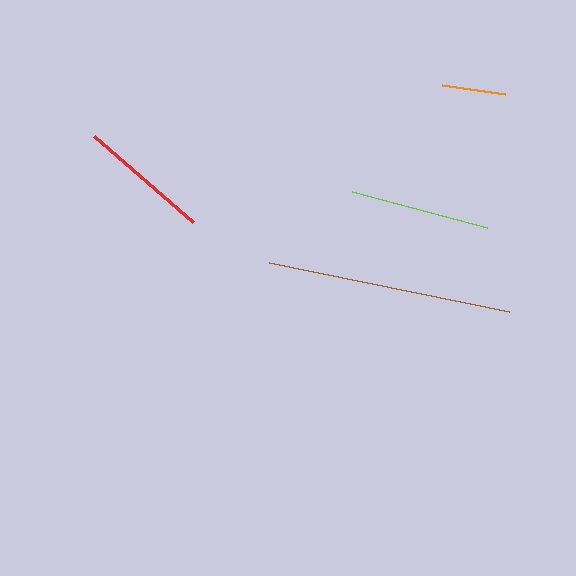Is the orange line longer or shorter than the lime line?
The lime line is longer than the orange line.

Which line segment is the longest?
The brown line is the longest at approximately 246 pixels.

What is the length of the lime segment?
The lime segment is approximately 139 pixels long.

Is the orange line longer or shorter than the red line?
The red line is longer than the orange line.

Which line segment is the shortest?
The orange line is the shortest at approximately 64 pixels.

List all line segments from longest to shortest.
From longest to shortest: brown, lime, red, orange.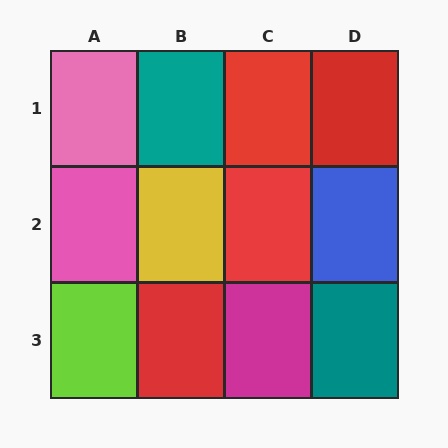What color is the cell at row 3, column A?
Lime.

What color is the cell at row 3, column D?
Teal.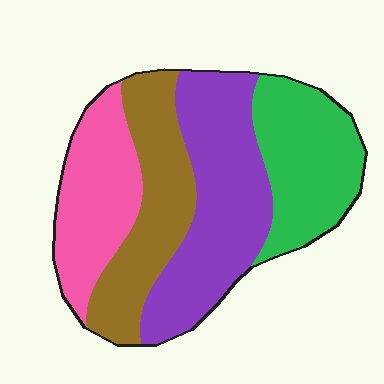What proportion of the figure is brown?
Brown takes up about one quarter (1/4) of the figure.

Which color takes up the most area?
Purple, at roughly 30%.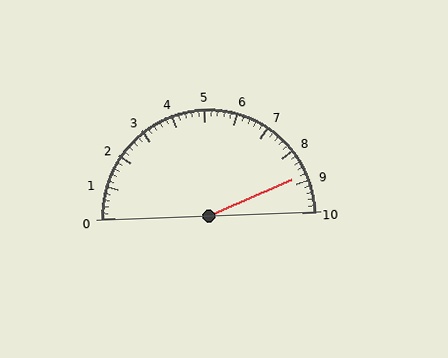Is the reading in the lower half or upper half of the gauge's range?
The reading is in the upper half of the range (0 to 10).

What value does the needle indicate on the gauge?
The needle indicates approximately 8.8.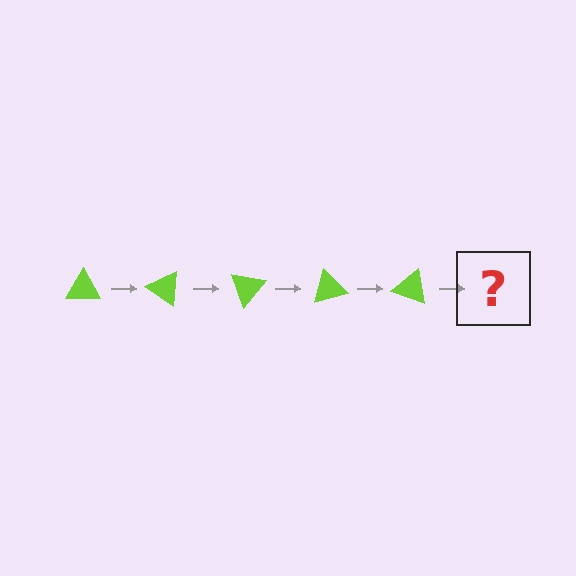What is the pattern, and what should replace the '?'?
The pattern is that the triangle rotates 35 degrees each step. The '?' should be a lime triangle rotated 175 degrees.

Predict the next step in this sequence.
The next step is a lime triangle rotated 175 degrees.